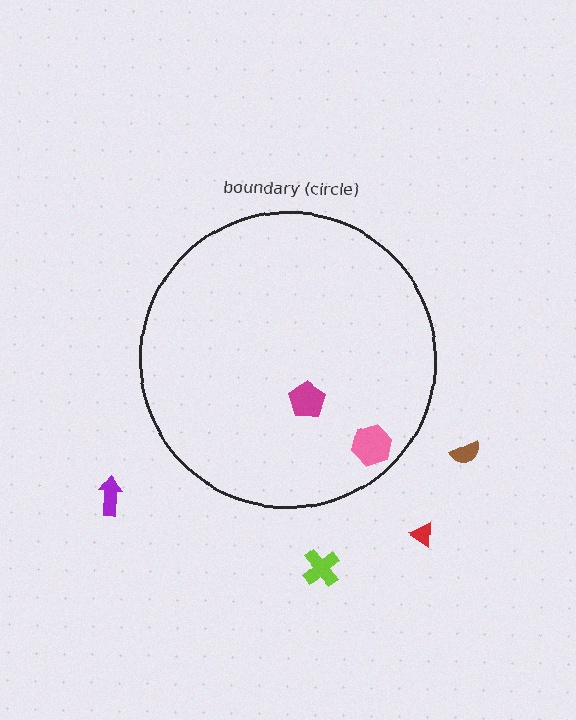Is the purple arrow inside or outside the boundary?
Outside.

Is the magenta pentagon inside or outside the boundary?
Inside.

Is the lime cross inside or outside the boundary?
Outside.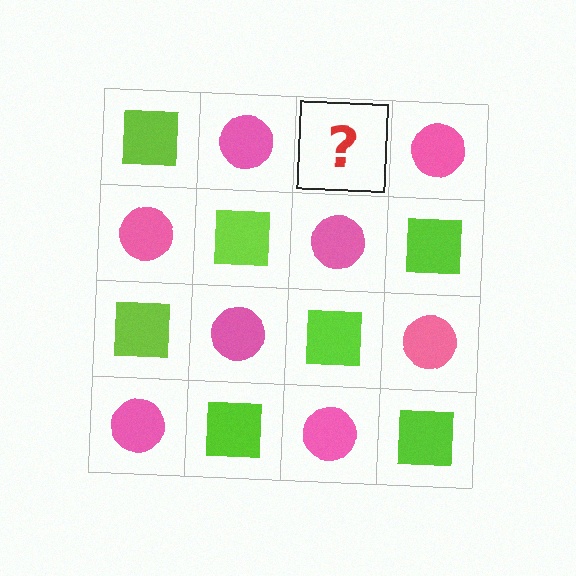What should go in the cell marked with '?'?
The missing cell should contain a lime square.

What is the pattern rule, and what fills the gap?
The rule is that it alternates lime square and pink circle in a checkerboard pattern. The gap should be filled with a lime square.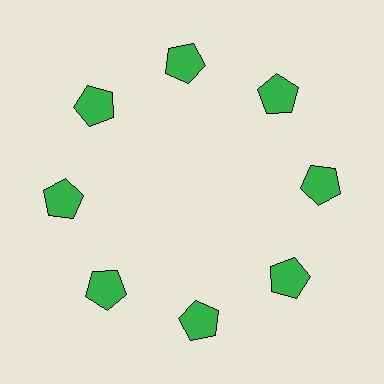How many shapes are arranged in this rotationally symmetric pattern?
There are 8 shapes, arranged in 8 groups of 1.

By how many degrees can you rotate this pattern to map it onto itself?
The pattern maps onto itself every 45 degrees of rotation.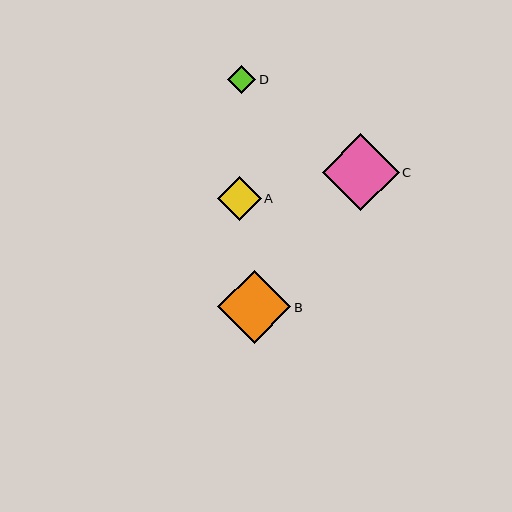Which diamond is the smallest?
Diamond D is the smallest with a size of approximately 28 pixels.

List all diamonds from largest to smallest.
From largest to smallest: C, B, A, D.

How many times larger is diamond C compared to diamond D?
Diamond C is approximately 2.7 times the size of diamond D.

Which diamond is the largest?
Diamond C is the largest with a size of approximately 77 pixels.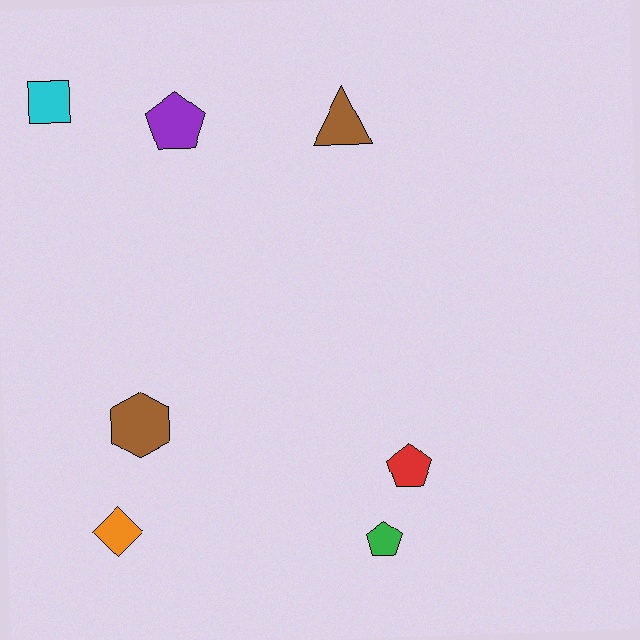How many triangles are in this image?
There is 1 triangle.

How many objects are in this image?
There are 7 objects.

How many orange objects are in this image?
There is 1 orange object.